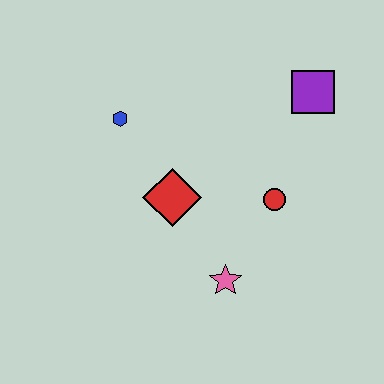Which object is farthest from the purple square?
The pink star is farthest from the purple square.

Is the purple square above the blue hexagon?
Yes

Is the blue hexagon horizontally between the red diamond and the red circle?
No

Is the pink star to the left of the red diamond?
No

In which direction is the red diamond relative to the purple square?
The red diamond is to the left of the purple square.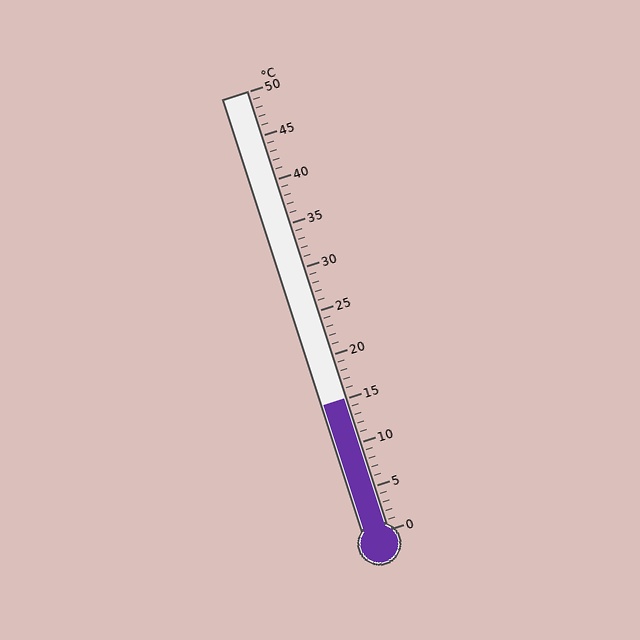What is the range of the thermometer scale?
The thermometer scale ranges from 0°C to 50°C.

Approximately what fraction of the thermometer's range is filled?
The thermometer is filled to approximately 30% of its range.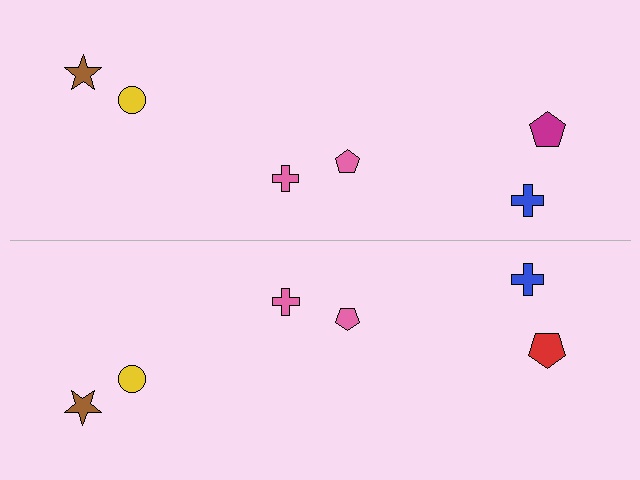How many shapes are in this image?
There are 12 shapes in this image.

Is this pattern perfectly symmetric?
No, the pattern is not perfectly symmetric. The red pentagon on the bottom side breaks the symmetry — its mirror counterpart is magenta.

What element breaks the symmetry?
The red pentagon on the bottom side breaks the symmetry — its mirror counterpart is magenta.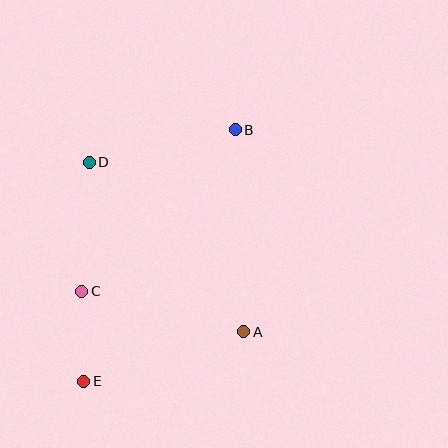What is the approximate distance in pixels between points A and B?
The distance between A and B is approximately 202 pixels.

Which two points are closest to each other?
Points C and E are closest to each other.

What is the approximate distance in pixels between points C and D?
The distance between C and D is approximately 129 pixels.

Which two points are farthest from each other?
Points B and E are farthest from each other.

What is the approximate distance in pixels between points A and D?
The distance between A and D is approximately 229 pixels.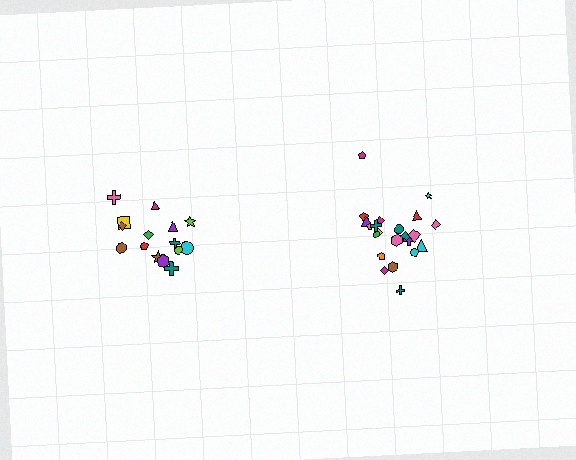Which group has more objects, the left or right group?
The right group.